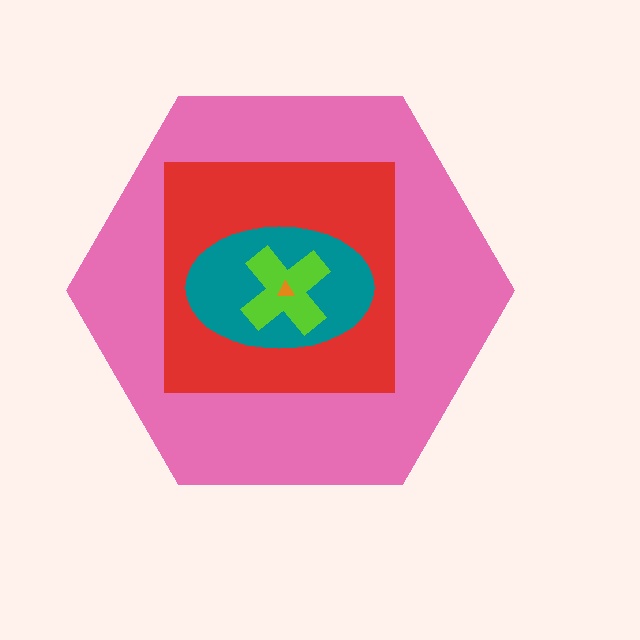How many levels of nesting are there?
5.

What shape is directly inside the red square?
The teal ellipse.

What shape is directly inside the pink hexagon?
The red square.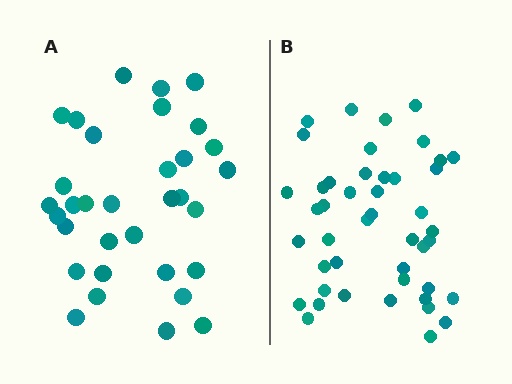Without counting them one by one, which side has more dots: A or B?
Region B (the right region) has more dots.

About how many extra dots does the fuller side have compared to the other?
Region B has roughly 12 or so more dots than region A.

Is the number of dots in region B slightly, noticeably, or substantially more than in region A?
Region B has noticeably more, but not dramatically so. The ratio is roughly 1.4 to 1.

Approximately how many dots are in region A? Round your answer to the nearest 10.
About 30 dots. (The exact count is 33, which rounds to 30.)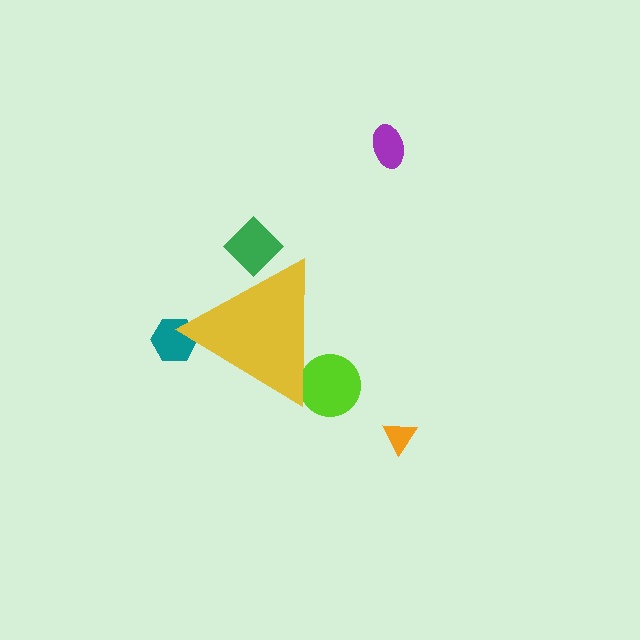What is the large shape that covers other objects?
A yellow triangle.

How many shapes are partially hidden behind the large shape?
3 shapes are partially hidden.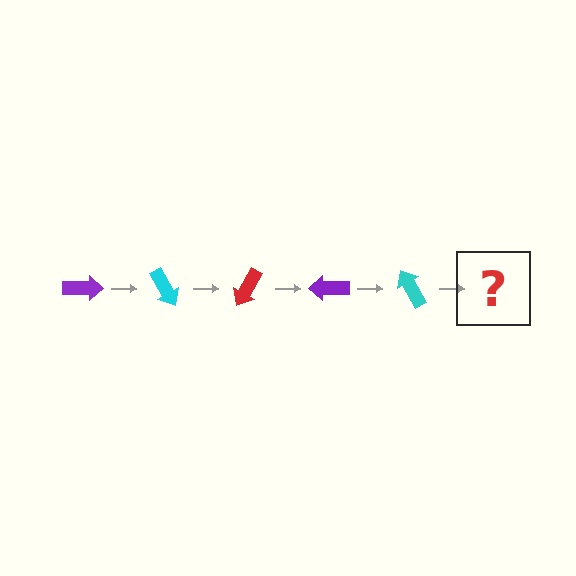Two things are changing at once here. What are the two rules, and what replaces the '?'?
The two rules are that it rotates 60 degrees each step and the color cycles through purple, cyan, and red. The '?' should be a red arrow, rotated 300 degrees from the start.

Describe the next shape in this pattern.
It should be a red arrow, rotated 300 degrees from the start.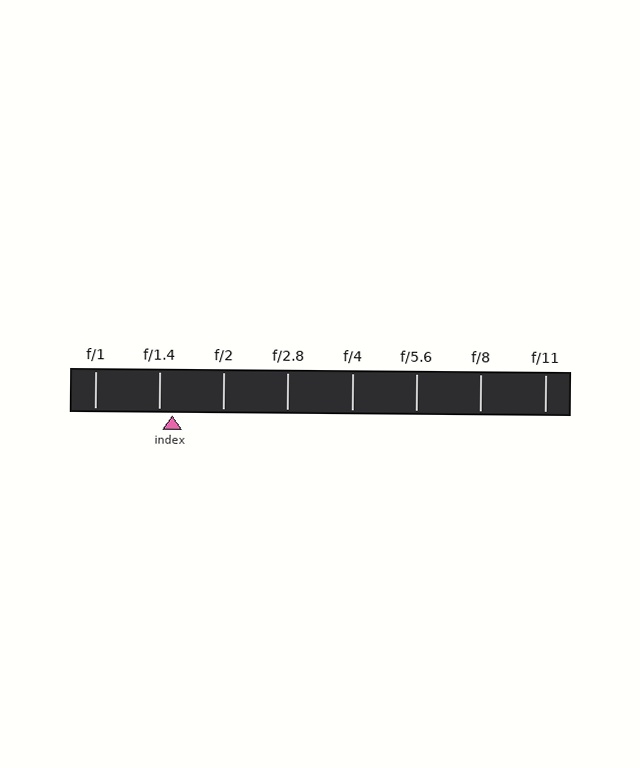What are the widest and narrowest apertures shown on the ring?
The widest aperture shown is f/1 and the narrowest is f/11.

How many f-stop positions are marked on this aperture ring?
There are 8 f-stop positions marked.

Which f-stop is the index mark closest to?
The index mark is closest to f/1.4.